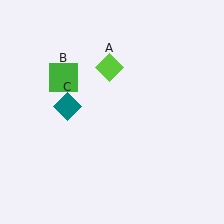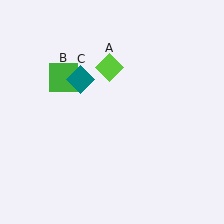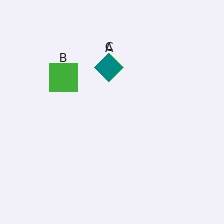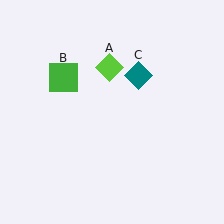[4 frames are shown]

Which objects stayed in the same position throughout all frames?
Lime diamond (object A) and green square (object B) remained stationary.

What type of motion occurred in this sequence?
The teal diamond (object C) rotated clockwise around the center of the scene.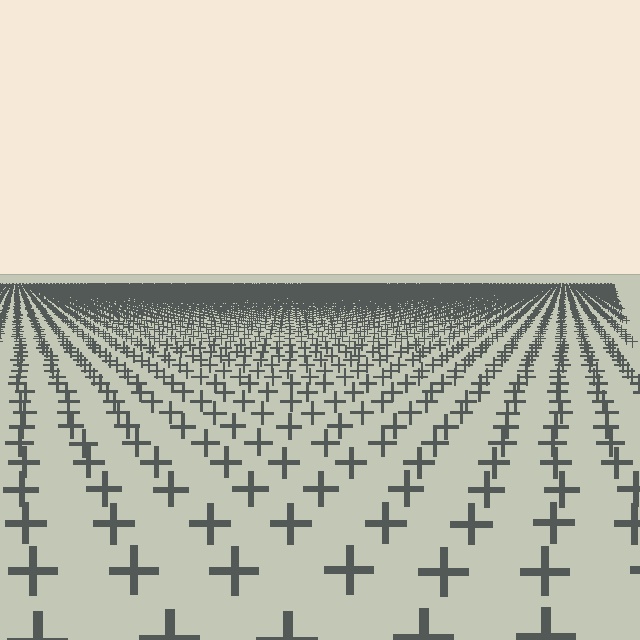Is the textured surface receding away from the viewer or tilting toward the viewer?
The surface is receding away from the viewer. Texture elements get smaller and denser toward the top.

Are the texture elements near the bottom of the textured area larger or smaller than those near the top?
Larger. Near the bottom, elements are closer to the viewer and appear at a bigger on-screen size.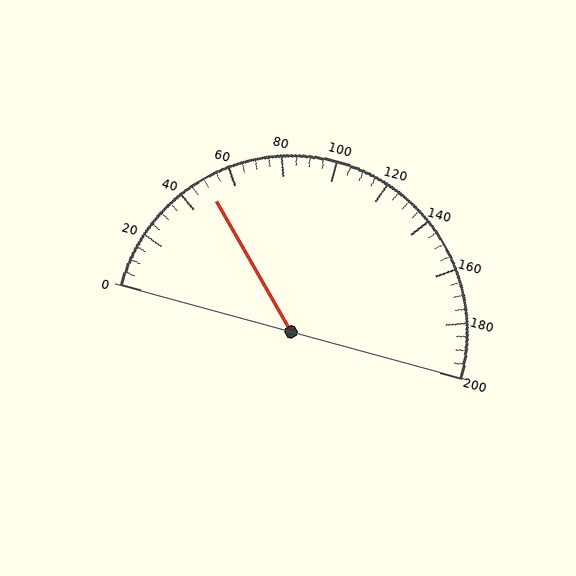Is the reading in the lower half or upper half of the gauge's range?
The reading is in the lower half of the range (0 to 200).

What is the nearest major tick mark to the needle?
The nearest major tick mark is 40.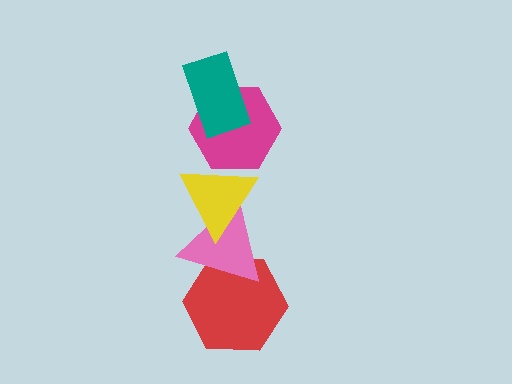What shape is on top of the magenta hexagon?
The teal rectangle is on top of the magenta hexagon.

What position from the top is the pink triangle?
The pink triangle is 4th from the top.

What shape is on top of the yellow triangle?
The magenta hexagon is on top of the yellow triangle.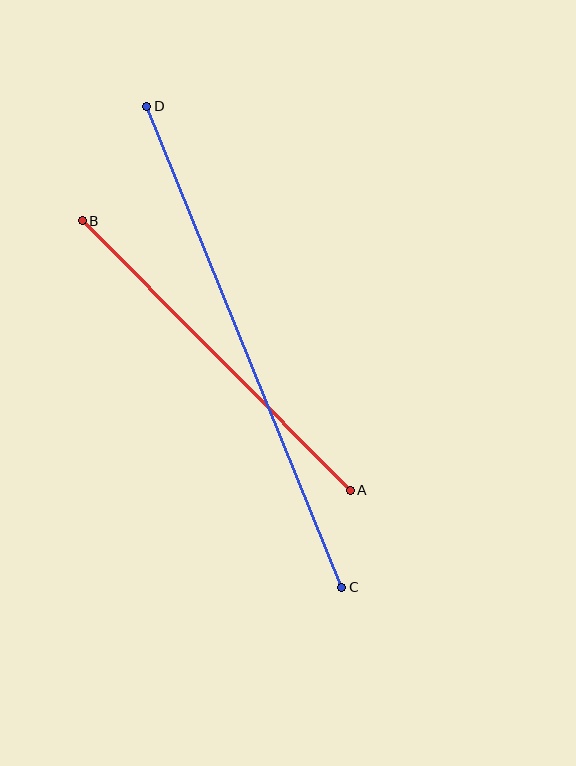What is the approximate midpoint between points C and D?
The midpoint is at approximately (244, 347) pixels.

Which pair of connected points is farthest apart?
Points C and D are farthest apart.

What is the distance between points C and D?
The distance is approximately 519 pixels.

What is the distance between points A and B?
The distance is approximately 380 pixels.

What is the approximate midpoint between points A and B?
The midpoint is at approximately (216, 355) pixels.